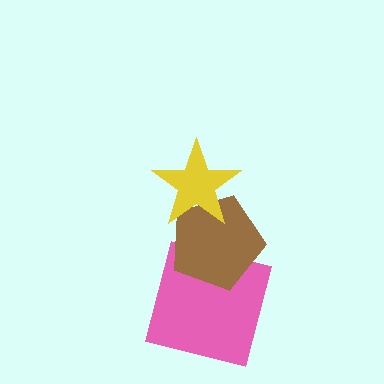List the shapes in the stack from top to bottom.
From top to bottom: the yellow star, the brown pentagon, the pink square.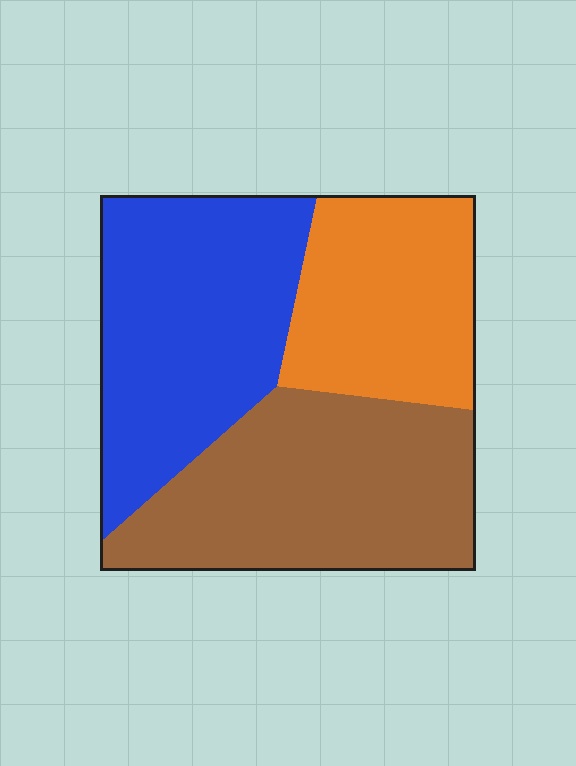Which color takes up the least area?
Orange, at roughly 25%.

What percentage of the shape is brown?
Brown takes up about three eighths (3/8) of the shape.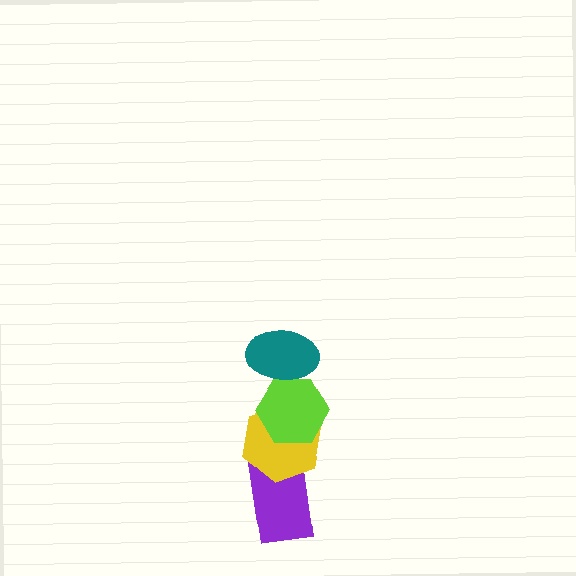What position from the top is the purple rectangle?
The purple rectangle is 4th from the top.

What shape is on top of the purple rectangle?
The yellow hexagon is on top of the purple rectangle.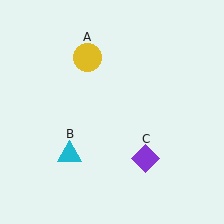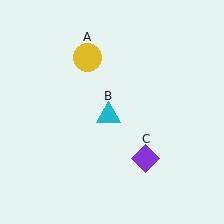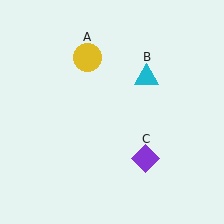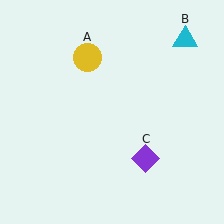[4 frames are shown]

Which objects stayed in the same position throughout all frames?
Yellow circle (object A) and purple diamond (object C) remained stationary.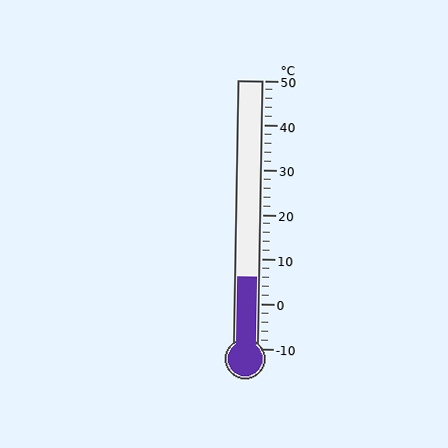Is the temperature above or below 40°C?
The temperature is below 40°C.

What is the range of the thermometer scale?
The thermometer scale ranges from -10°C to 50°C.